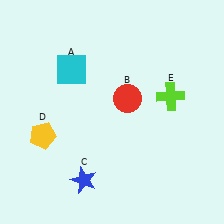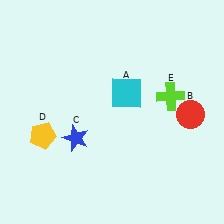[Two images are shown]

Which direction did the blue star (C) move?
The blue star (C) moved up.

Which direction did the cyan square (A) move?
The cyan square (A) moved right.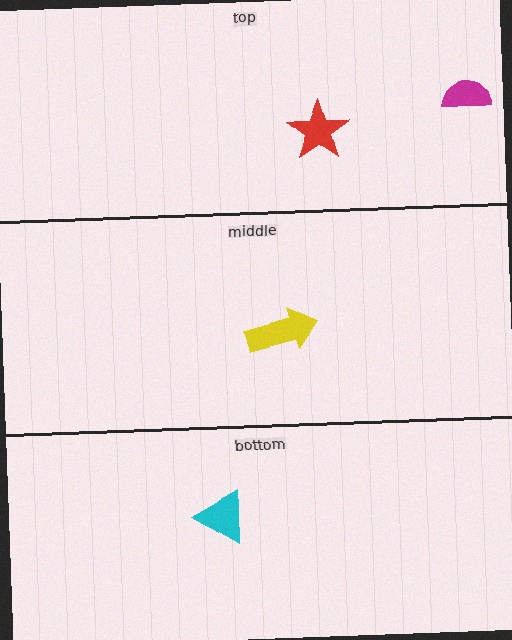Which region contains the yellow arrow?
The middle region.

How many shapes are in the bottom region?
1.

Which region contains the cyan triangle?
The bottom region.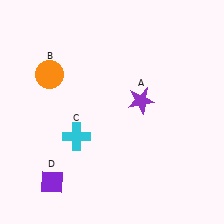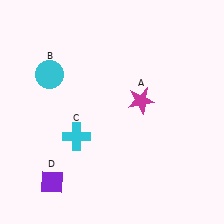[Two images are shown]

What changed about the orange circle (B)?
In Image 1, B is orange. In Image 2, it changed to cyan.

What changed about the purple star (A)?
In Image 1, A is purple. In Image 2, it changed to magenta.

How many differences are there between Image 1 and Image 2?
There are 2 differences between the two images.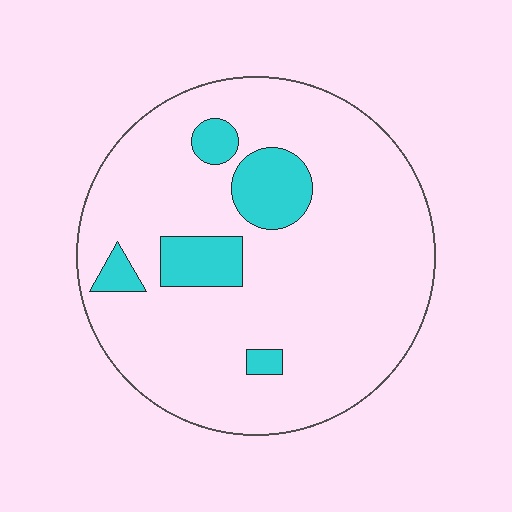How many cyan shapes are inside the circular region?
5.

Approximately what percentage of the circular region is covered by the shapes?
Approximately 15%.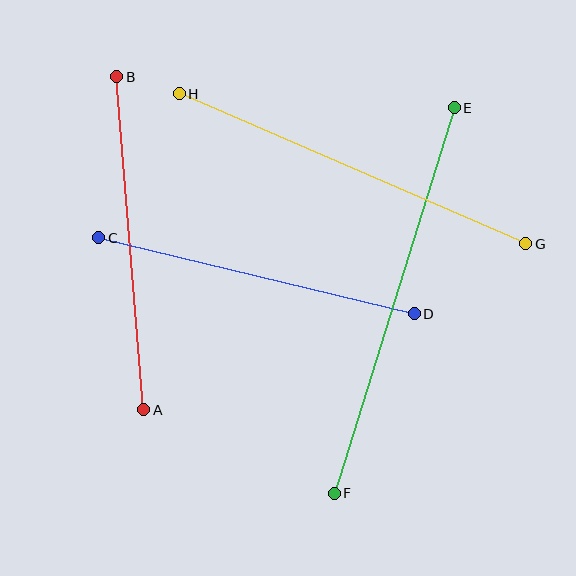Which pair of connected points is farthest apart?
Points E and F are farthest apart.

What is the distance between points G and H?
The distance is approximately 378 pixels.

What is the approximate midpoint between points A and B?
The midpoint is at approximately (130, 243) pixels.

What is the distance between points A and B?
The distance is approximately 334 pixels.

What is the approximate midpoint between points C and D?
The midpoint is at approximately (256, 276) pixels.